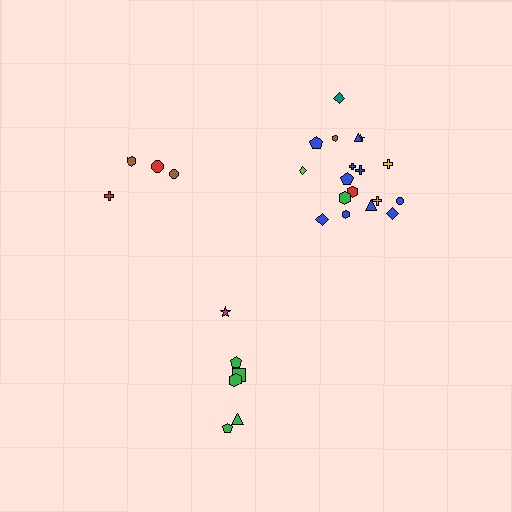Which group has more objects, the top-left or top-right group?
The top-right group.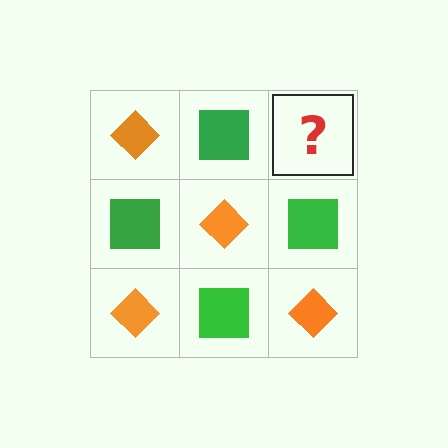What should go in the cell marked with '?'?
The missing cell should contain an orange diamond.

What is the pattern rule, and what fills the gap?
The rule is that it alternates orange diamond and green square in a checkerboard pattern. The gap should be filled with an orange diamond.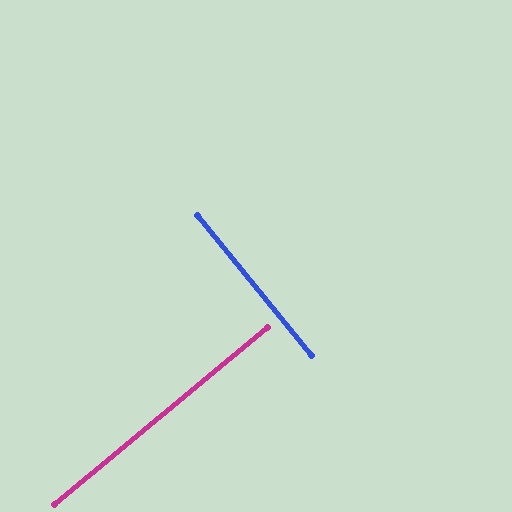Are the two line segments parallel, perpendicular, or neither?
Perpendicular — they meet at approximately 90°.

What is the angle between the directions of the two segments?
Approximately 90 degrees.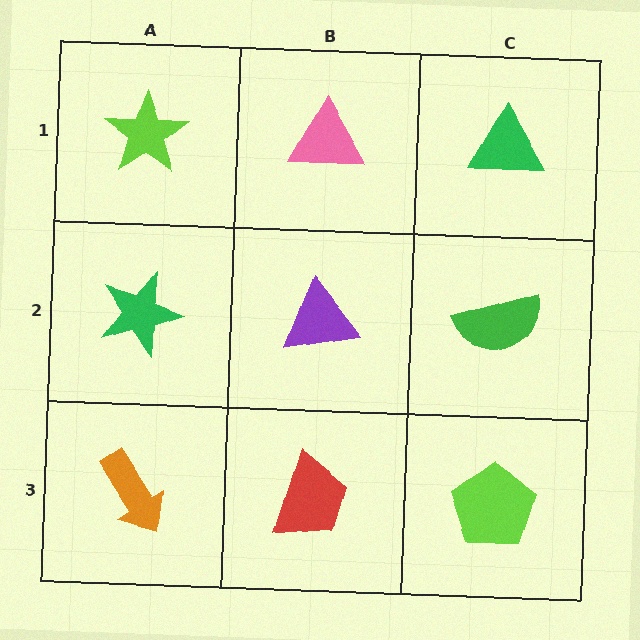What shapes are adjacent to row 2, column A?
A lime star (row 1, column A), an orange arrow (row 3, column A), a purple triangle (row 2, column B).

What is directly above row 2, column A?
A lime star.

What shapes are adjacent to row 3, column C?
A green semicircle (row 2, column C), a red trapezoid (row 3, column B).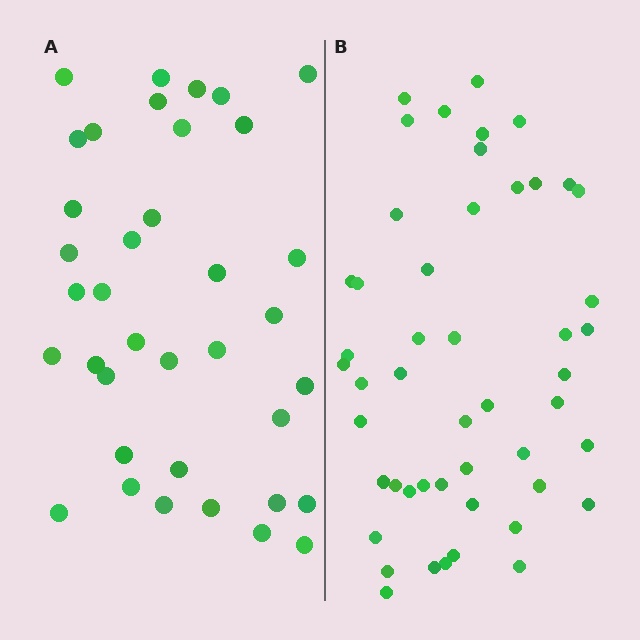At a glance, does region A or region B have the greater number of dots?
Region B (the right region) has more dots.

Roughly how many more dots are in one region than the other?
Region B has roughly 12 or so more dots than region A.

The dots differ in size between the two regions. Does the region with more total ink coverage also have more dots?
No. Region A has more total ink coverage because its dots are larger, but region B actually contains more individual dots. Total area can be misleading — the number of items is what matters here.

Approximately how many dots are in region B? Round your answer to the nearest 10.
About 50 dots. (The exact count is 49, which rounds to 50.)